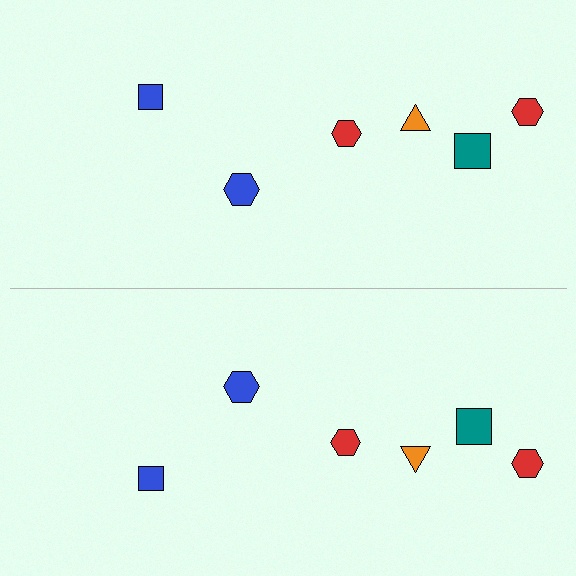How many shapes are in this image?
There are 12 shapes in this image.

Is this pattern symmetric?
Yes, this pattern has bilateral (reflection) symmetry.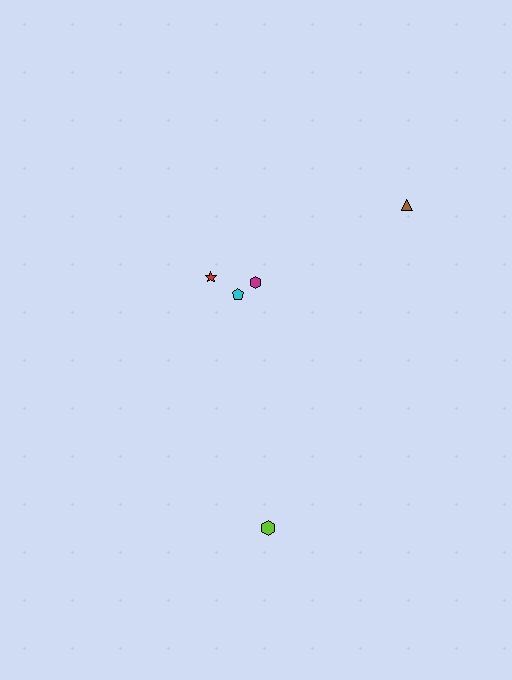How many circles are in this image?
There are no circles.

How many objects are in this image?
There are 5 objects.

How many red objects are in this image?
There is 1 red object.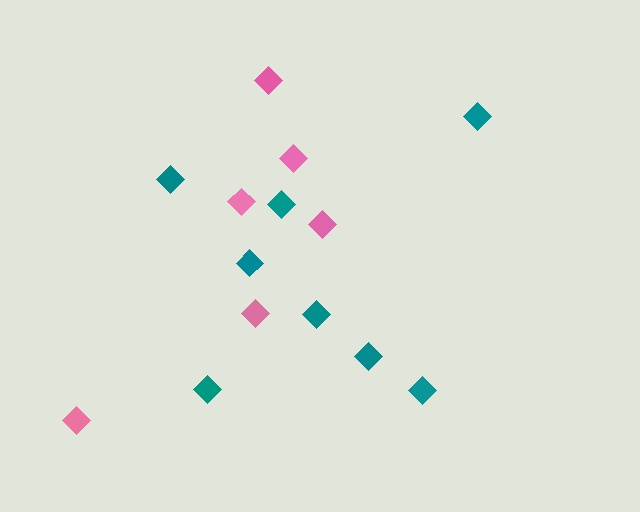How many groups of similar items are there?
There are 2 groups: one group of pink diamonds (6) and one group of teal diamonds (8).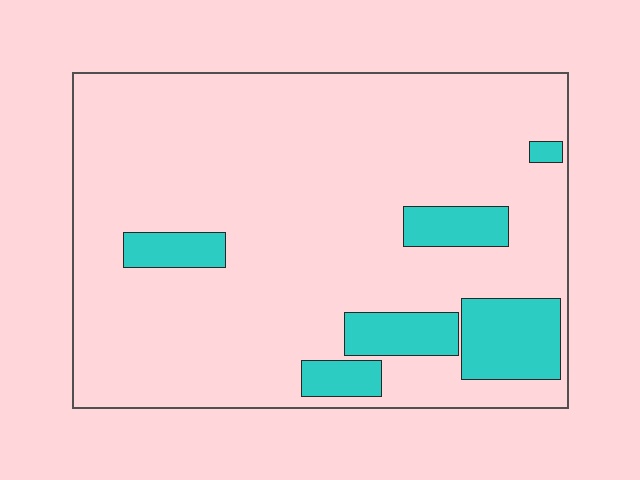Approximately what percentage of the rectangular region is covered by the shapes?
Approximately 15%.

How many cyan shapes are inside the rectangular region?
6.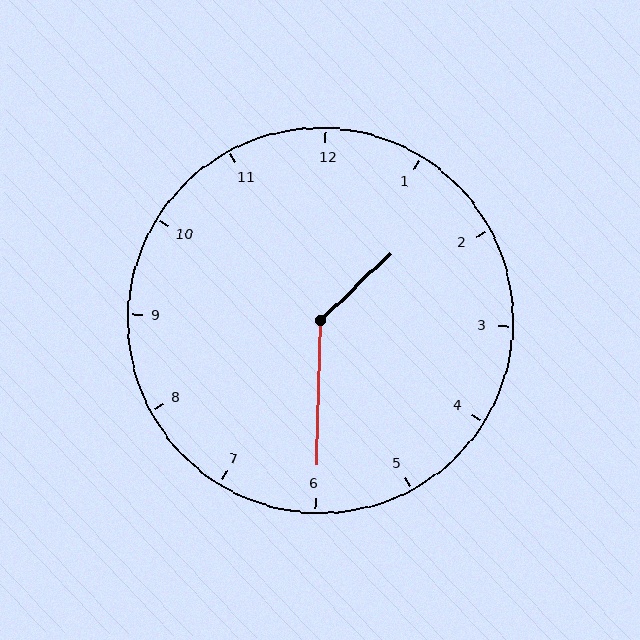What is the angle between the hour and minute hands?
Approximately 135 degrees.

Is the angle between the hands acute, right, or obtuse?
It is obtuse.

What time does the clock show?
1:30.